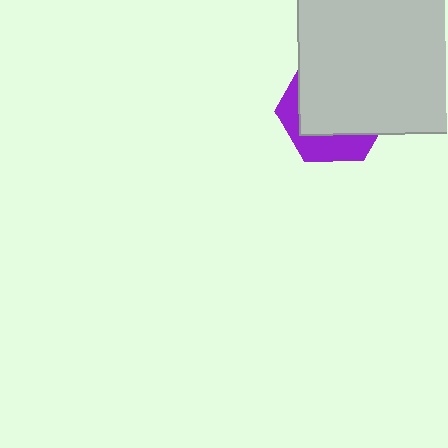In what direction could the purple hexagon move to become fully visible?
The purple hexagon could move down. That would shift it out from behind the light gray rectangle entirely.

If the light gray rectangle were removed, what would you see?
You would see the complete purple hexagon.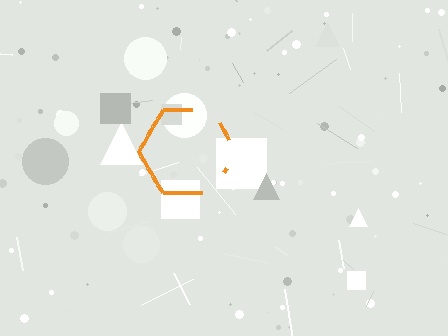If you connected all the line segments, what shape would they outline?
They would outline a hexagon.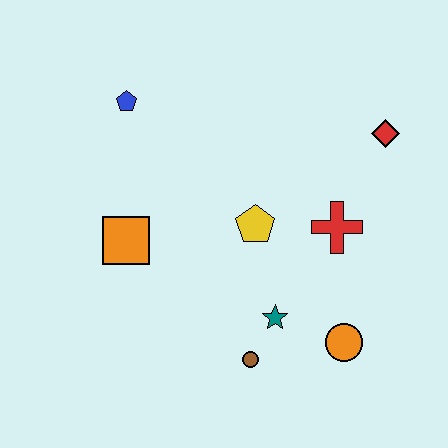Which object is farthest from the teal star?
The blue pentagon is farthest from the teal star.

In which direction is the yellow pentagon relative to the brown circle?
The yellow pentagon is above the brown circle.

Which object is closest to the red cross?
The yellow pentagon is closest to the red cross.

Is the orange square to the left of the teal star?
Yes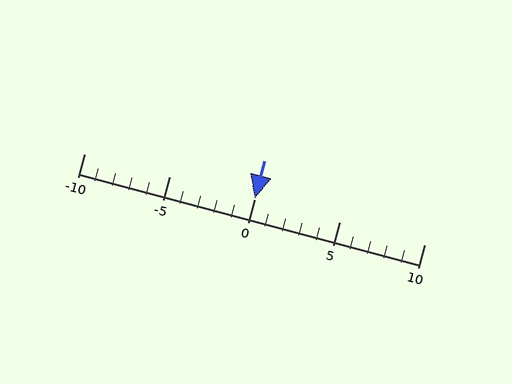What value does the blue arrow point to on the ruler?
The blue arrow points to approximately 0.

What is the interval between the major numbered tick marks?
The major tick marks are spaced 5 units apart.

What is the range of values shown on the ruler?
The ruler shows values from -10 to 10.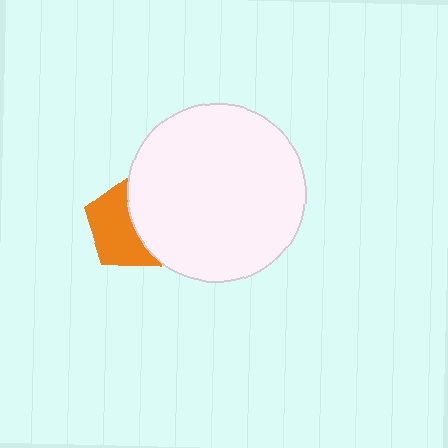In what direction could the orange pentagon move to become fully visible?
The orange pentagon could move left. That would shift it out from behind the white circle entirely.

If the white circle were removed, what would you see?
You would see the complete orange pentagon.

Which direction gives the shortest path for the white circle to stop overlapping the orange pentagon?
Moving right gives the shortest separation.